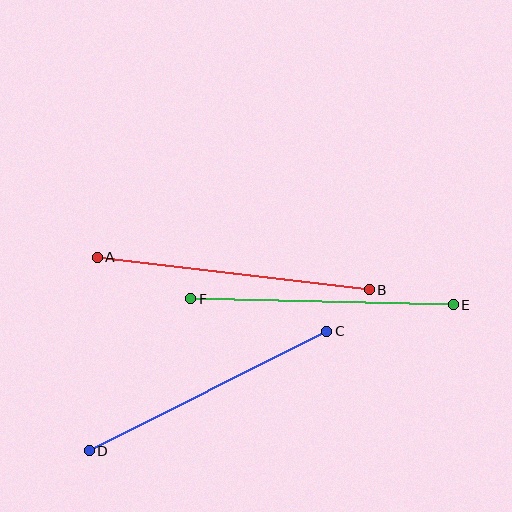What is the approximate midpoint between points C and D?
The midpoint is at approximately (208, 391) pixels.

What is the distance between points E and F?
The distance is approximately 263 pixels.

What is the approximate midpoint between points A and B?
The midpoint is at approximately (233, 273) pixels.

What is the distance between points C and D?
The distance is approximately 266 pixels.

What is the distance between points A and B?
The distance is approximately 274 pixels.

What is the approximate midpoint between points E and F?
The midpoint is at approximately (322, 302) pixels.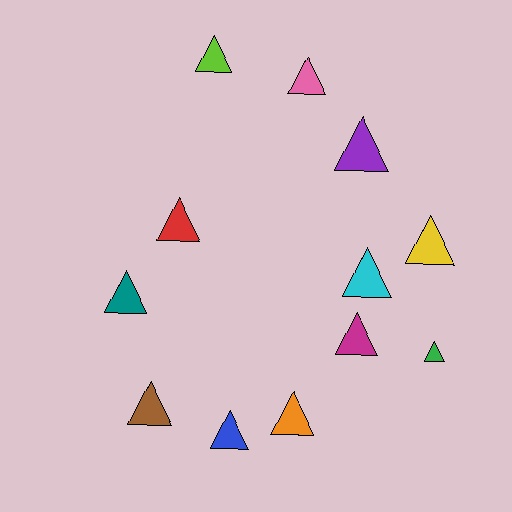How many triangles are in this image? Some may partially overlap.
There are 12 triangles.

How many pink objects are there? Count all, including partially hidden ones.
There is 1 pink object.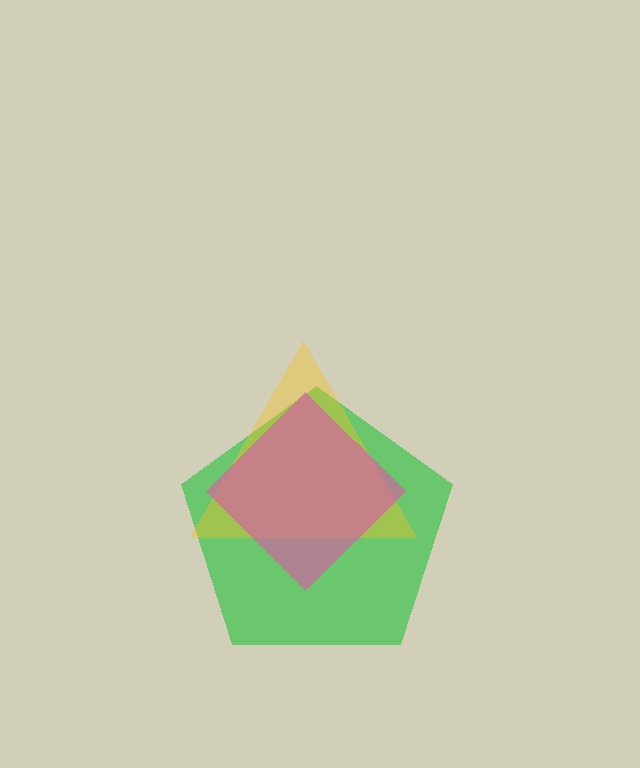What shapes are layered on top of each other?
The layered shapes are: a green pentagon, a yellow triangle, a pink diamond.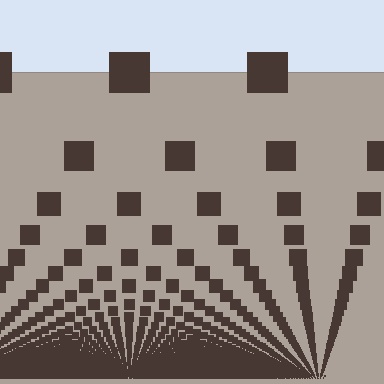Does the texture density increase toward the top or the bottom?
Density increases toward the bottom.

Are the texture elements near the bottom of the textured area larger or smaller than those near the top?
Smaller. The gradient is inverted — elements near the bottom are smaller and denser.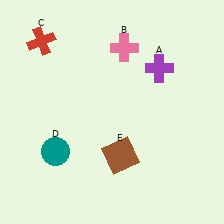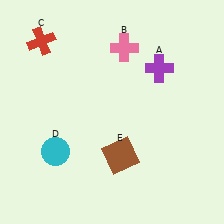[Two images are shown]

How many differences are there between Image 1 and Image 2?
There is 1 difference between the two images.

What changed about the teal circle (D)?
In Image 1, D is teal. In Image 2, it changed to cyan.